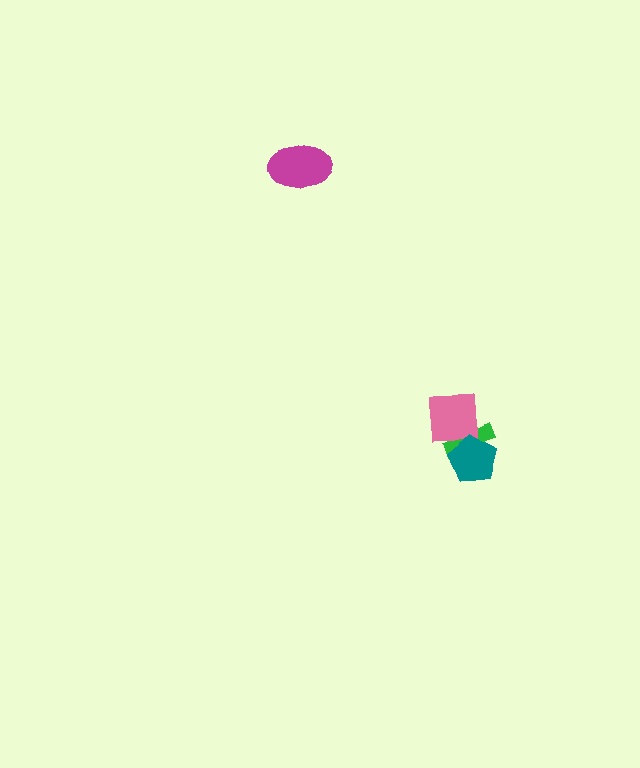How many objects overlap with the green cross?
2 objects overlap with the green cross.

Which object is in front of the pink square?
The teal pentagon is in front of the pink square.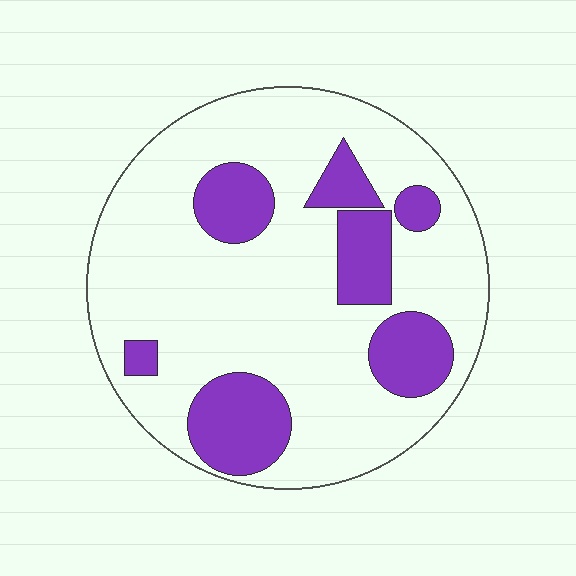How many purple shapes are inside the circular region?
7.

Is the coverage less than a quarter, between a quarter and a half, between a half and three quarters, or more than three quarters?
Less than a quarter.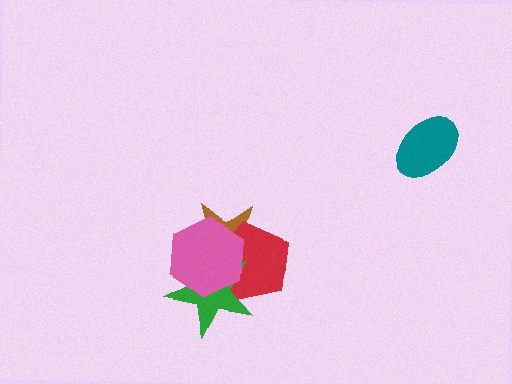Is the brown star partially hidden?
Yes, it is partially covered by another shape.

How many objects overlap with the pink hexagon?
3 objects overlap with the pink hexagon.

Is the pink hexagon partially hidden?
No, no other shape covers it.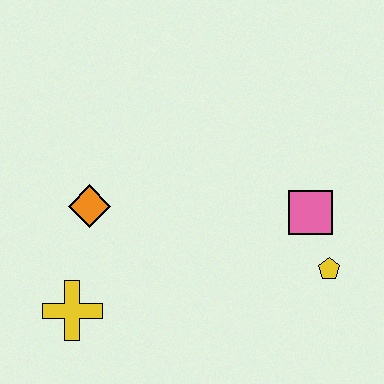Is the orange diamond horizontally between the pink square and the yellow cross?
Yes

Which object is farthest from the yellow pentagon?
The yellow cross is farthest from the yellow pentagon.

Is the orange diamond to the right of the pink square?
No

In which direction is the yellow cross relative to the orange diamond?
The yellow cross is below the orange diamond.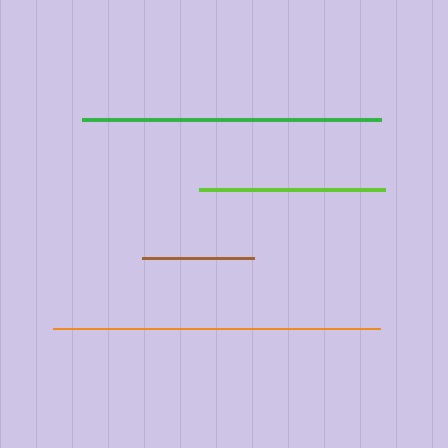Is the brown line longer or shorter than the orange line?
The orange line is longer than the brown line.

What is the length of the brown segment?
The brown segment is approximately 112 pixels long.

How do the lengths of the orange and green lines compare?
The orange and green lines are approximately the same length.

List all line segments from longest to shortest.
From longest to shortest: orange, green, lime, brown.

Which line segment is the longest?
The orange line is the longest at approximately 327 pixels.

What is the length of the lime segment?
The lime segment is approximately 186 pixels long.